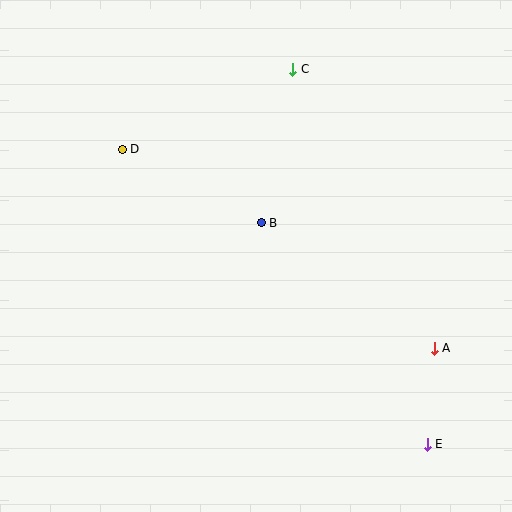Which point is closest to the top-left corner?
Point D is closest to the top-left corner.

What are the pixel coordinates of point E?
Point E is at (427, 444).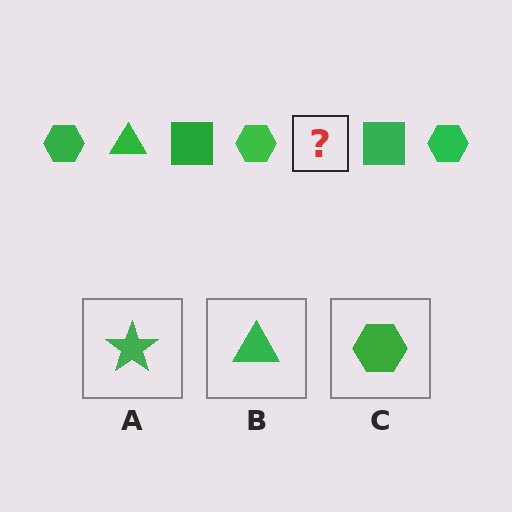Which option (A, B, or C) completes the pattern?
B.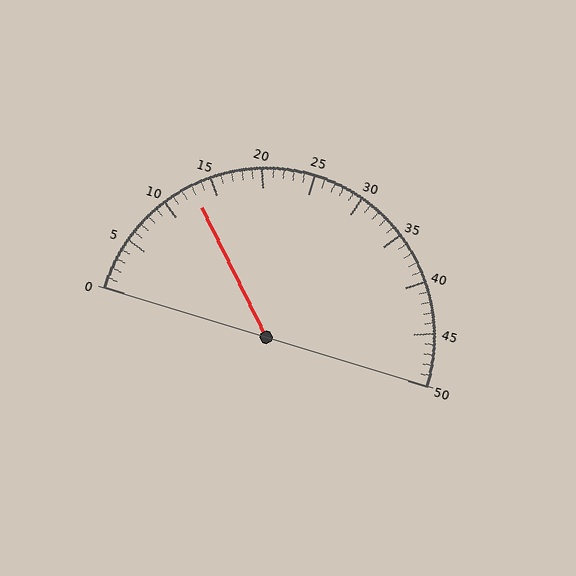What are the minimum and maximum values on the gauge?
The gauge ranges from 0 to 50.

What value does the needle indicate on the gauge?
The needle indicates approximately 13.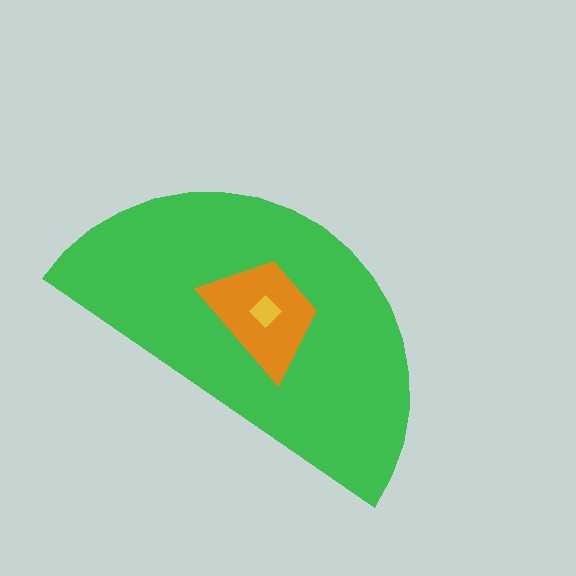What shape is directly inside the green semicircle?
The orange trapezoid.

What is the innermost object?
The yellow diamond.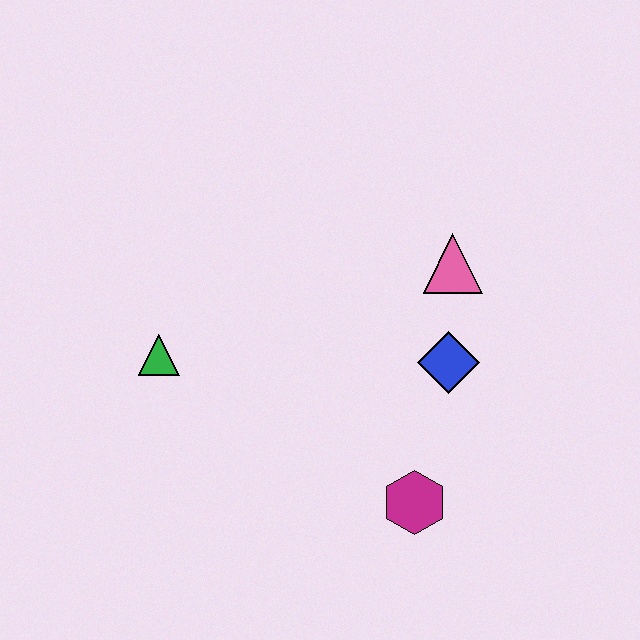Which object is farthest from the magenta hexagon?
The green triangle is farthest from the magenta hexagon.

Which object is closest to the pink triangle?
The blue diamond is closest to the pink triangle.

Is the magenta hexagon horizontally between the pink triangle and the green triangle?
Yes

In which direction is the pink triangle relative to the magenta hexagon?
The pink triangle is above the magenta hexagon.